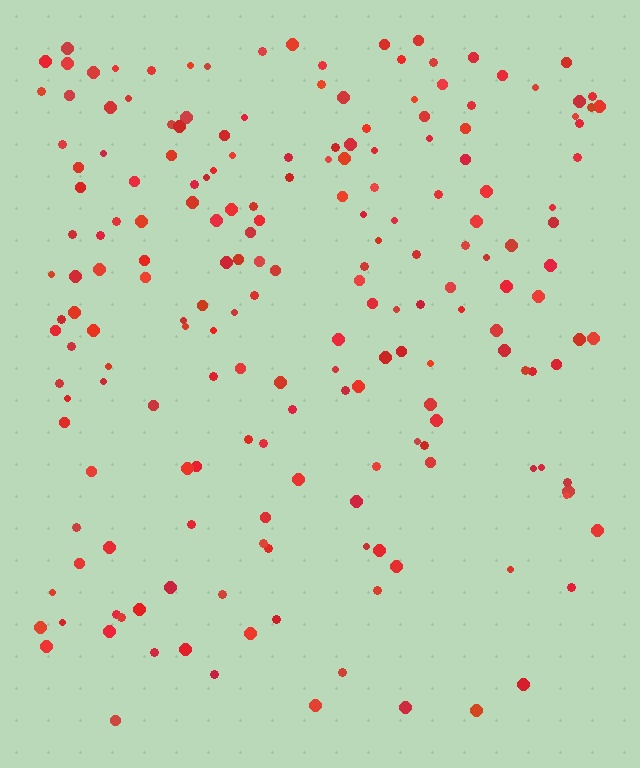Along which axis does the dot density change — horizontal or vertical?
Vertical.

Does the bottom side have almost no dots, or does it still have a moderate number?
Still a moderate number, just noticeably fewer than the top.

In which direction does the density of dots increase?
From bottom to top, with the top side densest.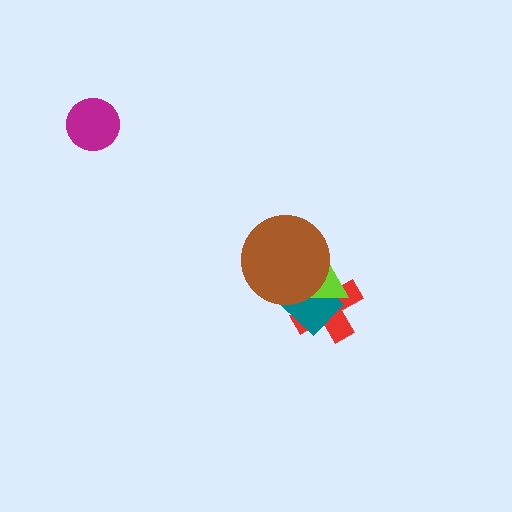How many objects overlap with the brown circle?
3 objects overlap with the brown circle.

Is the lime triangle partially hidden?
Yes, it is partially covered by another shape.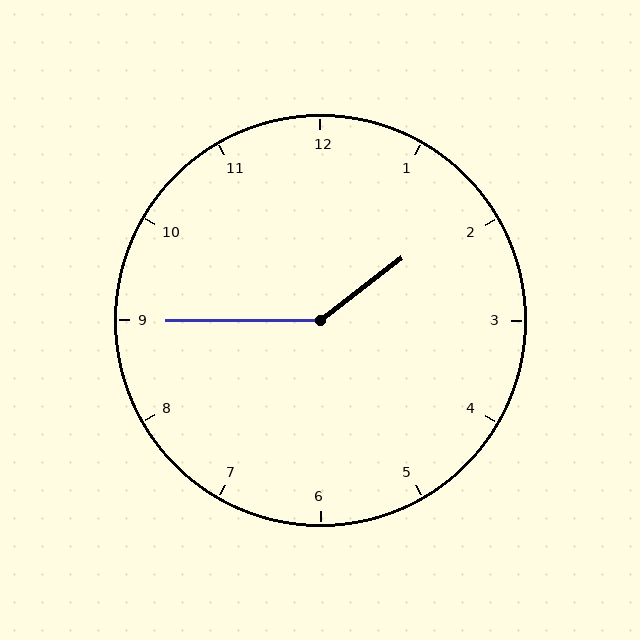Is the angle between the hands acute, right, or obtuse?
It is obtuse.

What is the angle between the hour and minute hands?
Approximately 142 degrees.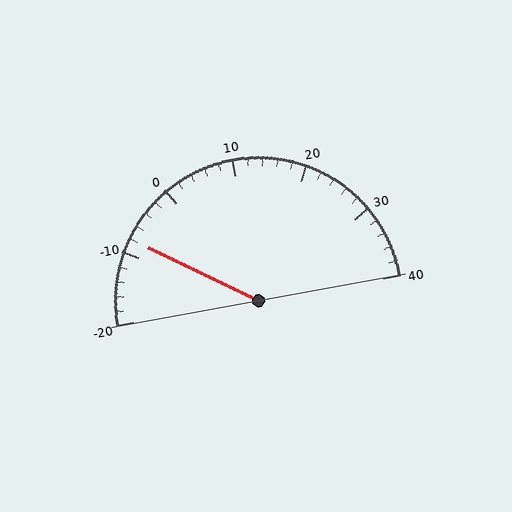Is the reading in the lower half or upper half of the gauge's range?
The reading is in the lower half of the range (-20 to 40).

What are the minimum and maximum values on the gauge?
The gauge ranges from -20 to 40.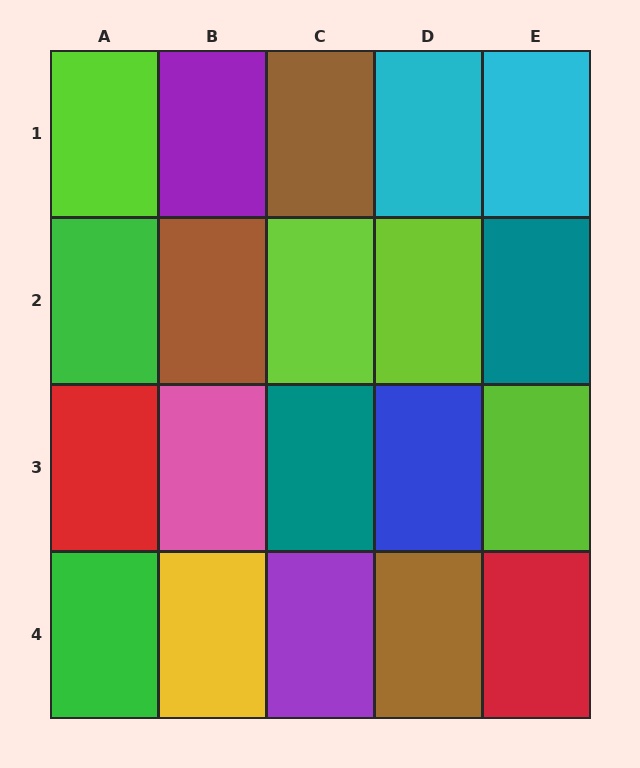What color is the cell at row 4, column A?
Green.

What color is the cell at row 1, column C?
Brown.